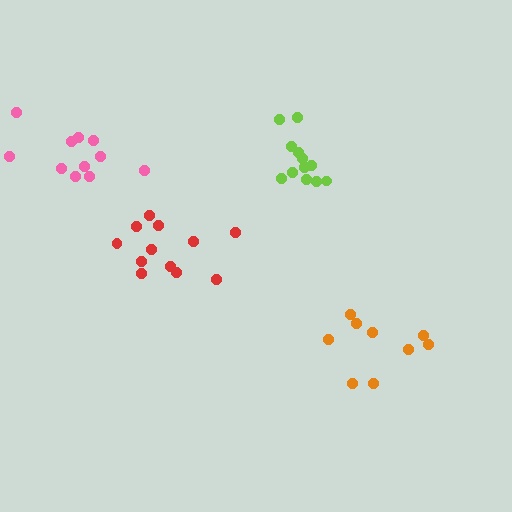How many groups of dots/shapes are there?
There are 4 groups.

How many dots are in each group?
Group 1: 12 dots, Group 2: 9 dots, Group 3: 11 dots, Group 4: 12 dots (44 total).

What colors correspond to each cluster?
The clusters are colored: red, orange, pink, lime.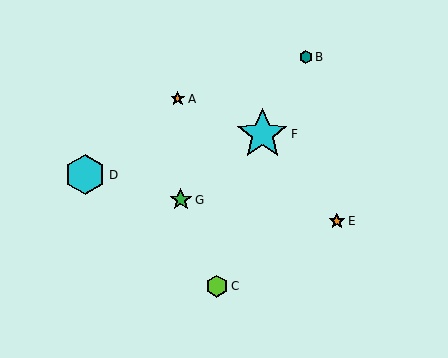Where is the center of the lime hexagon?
The center of the lime hexagon is at (217, 286).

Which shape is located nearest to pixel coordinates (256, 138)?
The cyan star (labeled F) at (262, 134) is nearest to that location.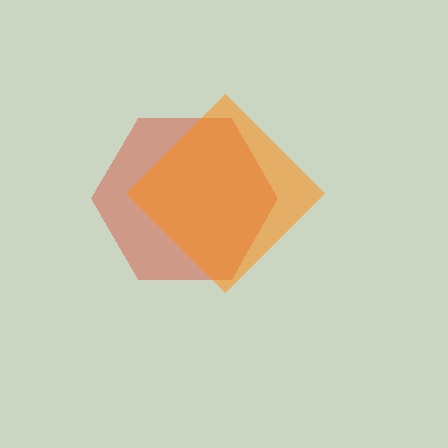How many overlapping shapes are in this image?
There are 2 overlapping shapes in the image.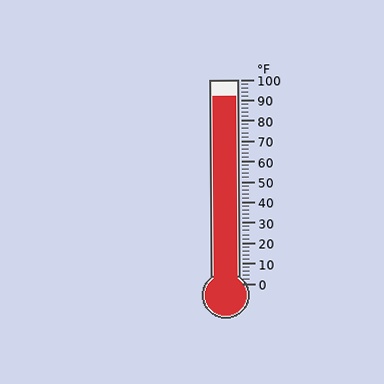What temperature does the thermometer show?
The thermometer shows approximately 92°F.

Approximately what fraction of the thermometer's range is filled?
The thermometer is filled to approximately 90% of its range.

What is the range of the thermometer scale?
The thermometer scale ranges from 0°F to 100°F.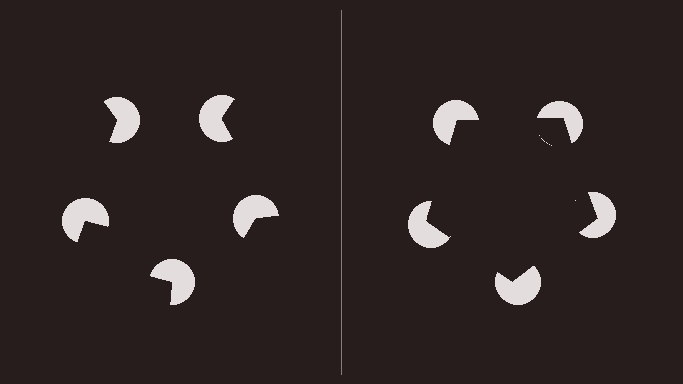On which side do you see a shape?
An illusory pentagon appears on the right side. On the left side the wedge cuts are rotated, so no coherent shape forms.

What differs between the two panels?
The pac-man discs are positioned identically on both sides; only the wedge orientations differ. On the right they align to a pentagon; on the left they are misaligned.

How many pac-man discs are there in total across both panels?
10 — 5 on each side.